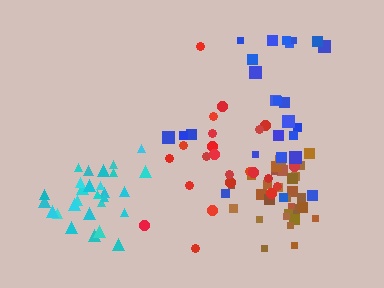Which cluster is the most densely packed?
Brown.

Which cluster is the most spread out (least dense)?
Blue.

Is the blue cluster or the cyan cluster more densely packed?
Cyan.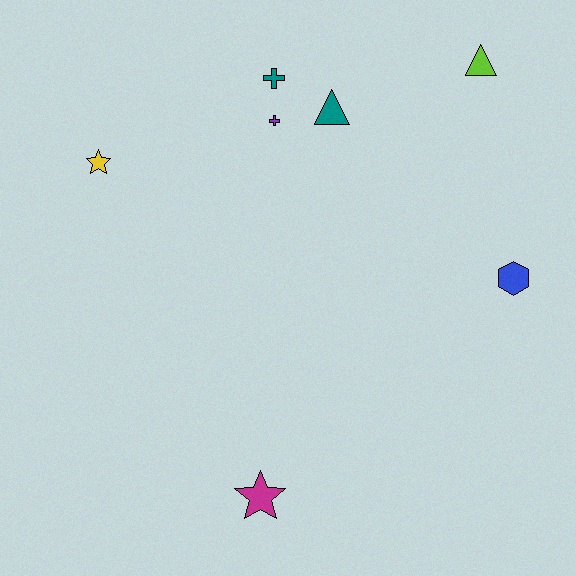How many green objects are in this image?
There are no green objects.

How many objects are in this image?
There are 7 objects.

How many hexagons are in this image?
There is 1 hexagon.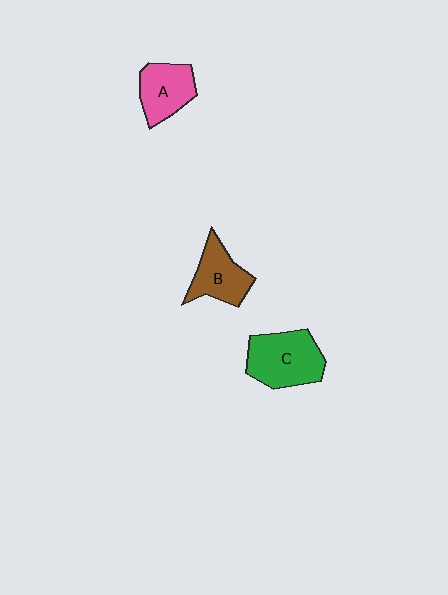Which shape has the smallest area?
Shape A (pink).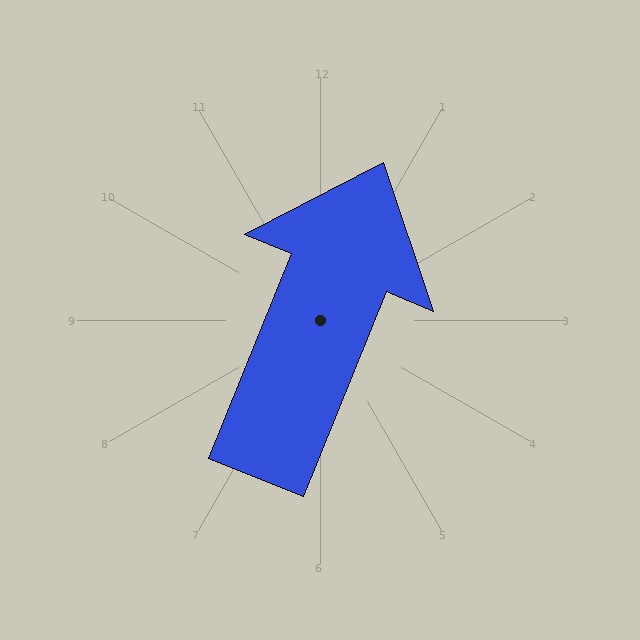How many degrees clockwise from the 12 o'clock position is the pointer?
Approximately 22 degrees.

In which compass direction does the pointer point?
North.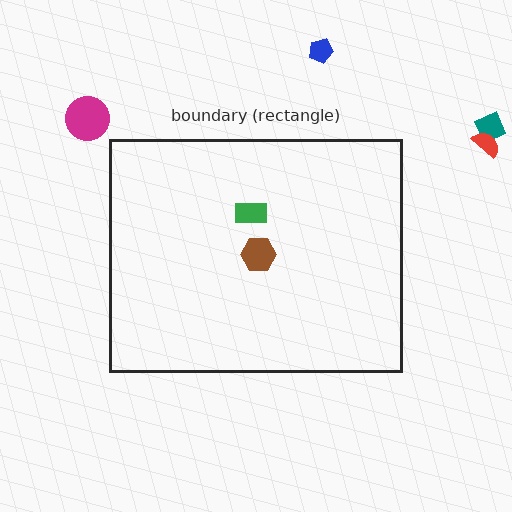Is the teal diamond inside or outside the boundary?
Outside.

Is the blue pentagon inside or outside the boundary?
Outside.